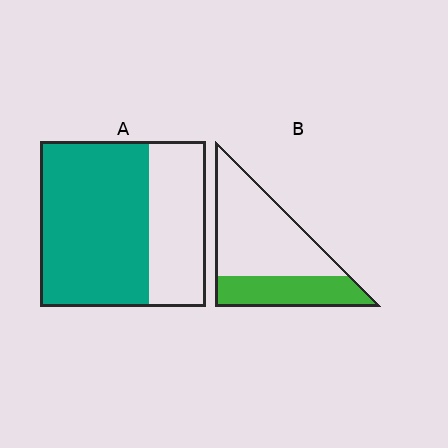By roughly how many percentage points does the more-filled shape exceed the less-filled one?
By roughly 30 percentage points (A over B).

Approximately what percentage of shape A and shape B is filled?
A is approximately 65% and B is approximately 35%.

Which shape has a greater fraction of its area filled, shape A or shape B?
Shape A.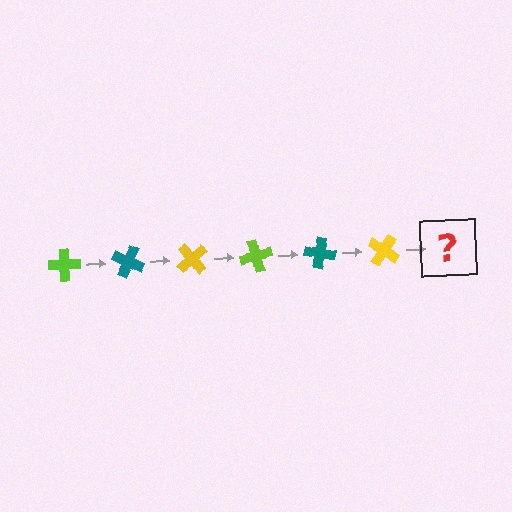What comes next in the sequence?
The next element should be a lime cross, rotated 150 degrees from the start.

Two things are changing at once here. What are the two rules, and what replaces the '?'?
The two rules are that it rotates 25 degrees each step and the color cycles through lime, teal, and yellow. The '?' should be a lime cross, rotated 150 degrees from the start.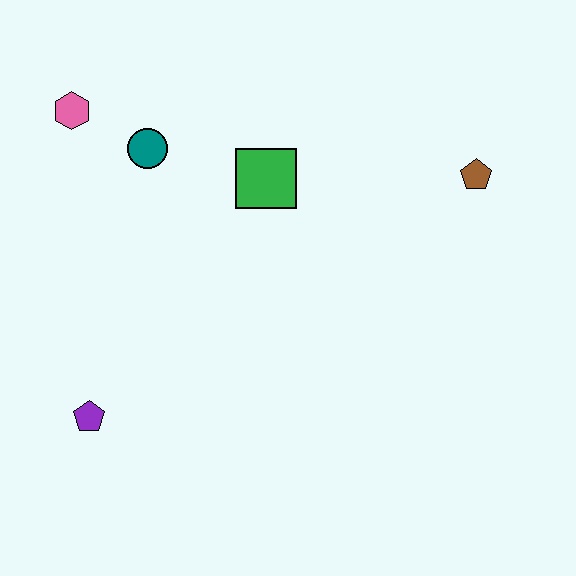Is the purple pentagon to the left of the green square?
Yes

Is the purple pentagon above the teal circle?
No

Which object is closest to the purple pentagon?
The teal circle is closest to the purple pentagon.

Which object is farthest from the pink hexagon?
The brown pentagon is farthest from the pink hexagon.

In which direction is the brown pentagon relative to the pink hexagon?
The brown pentagon is to the right of the pink hexagon.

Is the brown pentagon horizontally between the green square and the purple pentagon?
No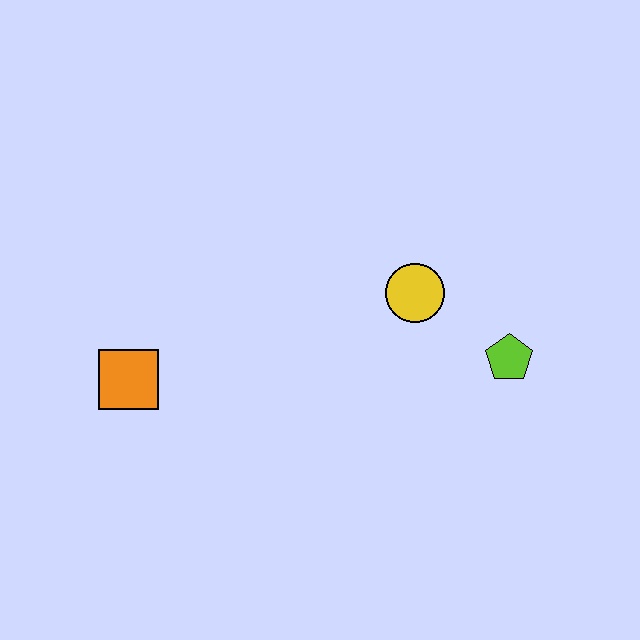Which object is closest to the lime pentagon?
The yellow circle is closest to the lime pentagon.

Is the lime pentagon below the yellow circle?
Yes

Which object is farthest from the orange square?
The lime pentagon is farthest from the orange square.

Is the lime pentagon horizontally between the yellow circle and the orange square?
No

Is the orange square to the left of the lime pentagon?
Yes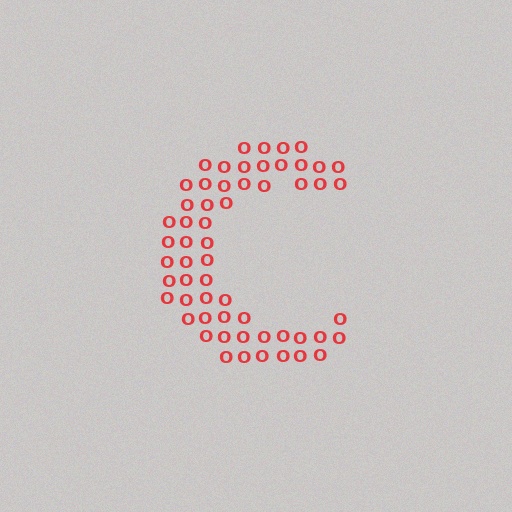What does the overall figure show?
The overall figure shows the letter C.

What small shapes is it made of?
It is made of small letter O's.